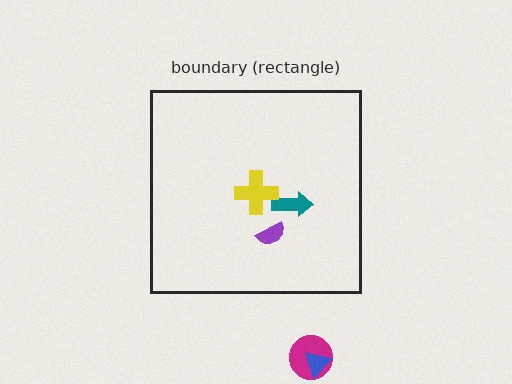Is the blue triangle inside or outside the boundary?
Outside.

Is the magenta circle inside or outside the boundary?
Outside.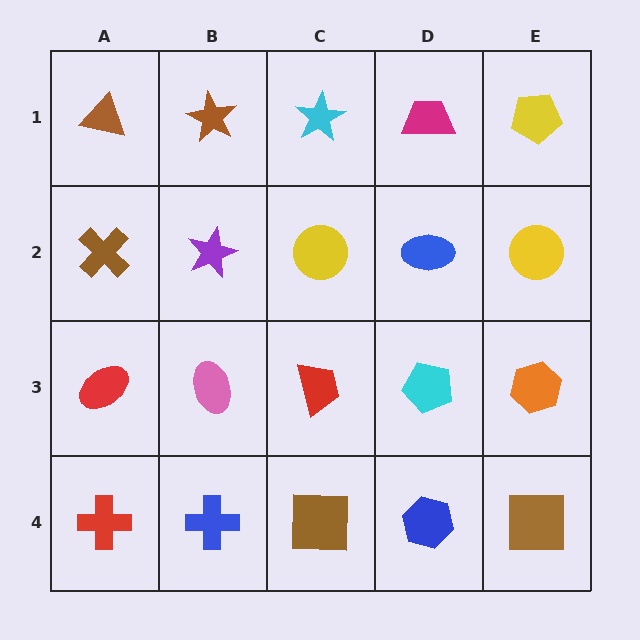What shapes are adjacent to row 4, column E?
An orange hexagon (row 3, column E), a blue hexagon (row 4, column D).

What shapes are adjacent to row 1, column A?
A brown cross (row 2, column A), a brown star (row 1, column B).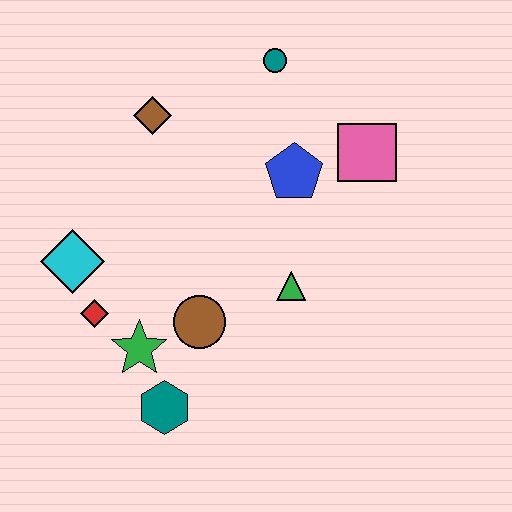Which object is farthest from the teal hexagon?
The teal circle is farthest from the teal hexagon.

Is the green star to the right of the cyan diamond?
Yes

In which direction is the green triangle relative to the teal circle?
The green triangle is below the teal circle.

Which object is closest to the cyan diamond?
The red diamond is closest to the cyan diamond.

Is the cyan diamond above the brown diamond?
No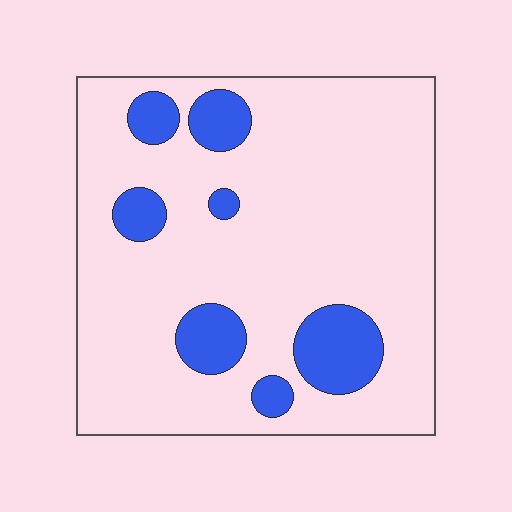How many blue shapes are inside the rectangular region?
7.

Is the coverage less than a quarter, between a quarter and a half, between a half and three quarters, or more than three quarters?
Less than a quarter.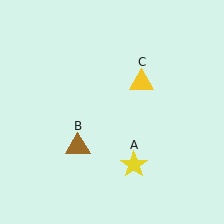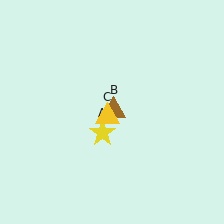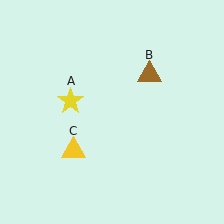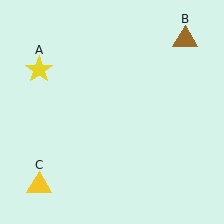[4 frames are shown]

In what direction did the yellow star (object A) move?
The yellow star (object A) moved up and to the left.